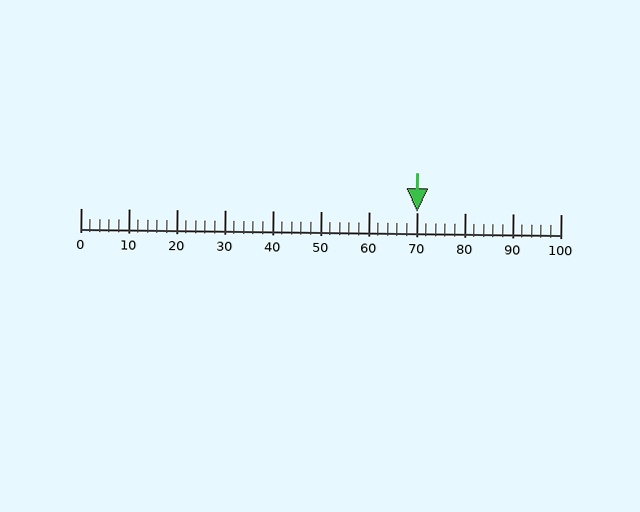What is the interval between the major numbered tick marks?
The major tick marks are spaced 10 units apart.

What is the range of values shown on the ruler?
The ruler shows values from 0 to 100.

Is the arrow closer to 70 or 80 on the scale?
The arrow is closer to 70.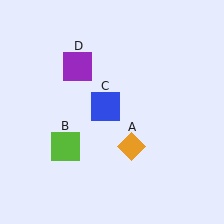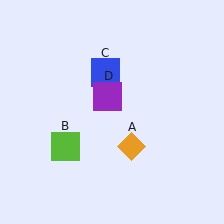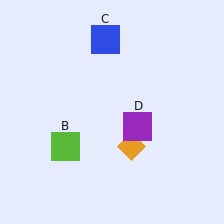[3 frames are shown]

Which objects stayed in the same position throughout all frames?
Orange diamond (object A) and lime square (object B) remained stationary.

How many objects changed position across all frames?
2 objects changed position: blue square (object C), purple square (object D).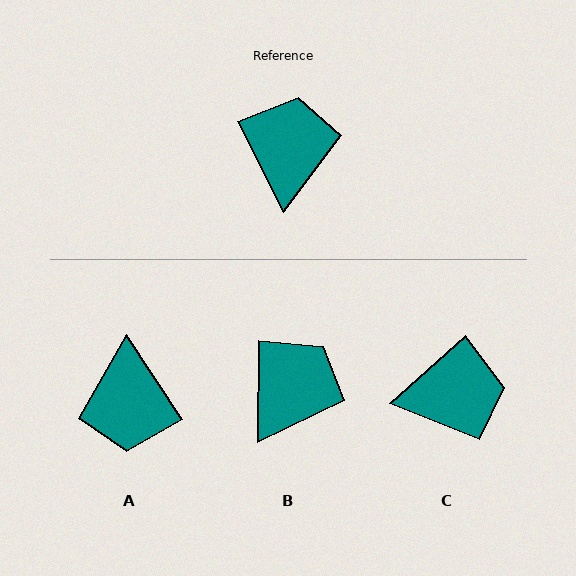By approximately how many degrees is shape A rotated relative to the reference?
Approximately 173 degrees clockwise.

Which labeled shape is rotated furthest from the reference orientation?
A, about 173 degrees away.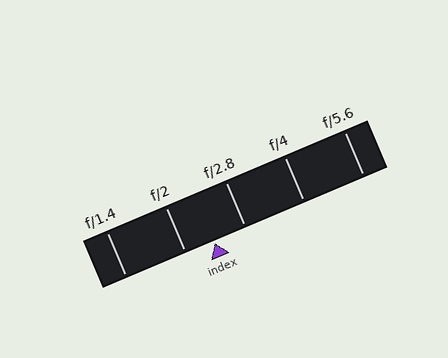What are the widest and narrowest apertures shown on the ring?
The widest aperture shown is f/1.4 and the narrowest is f/5.6.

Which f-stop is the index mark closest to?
The index mark is closest to f/2.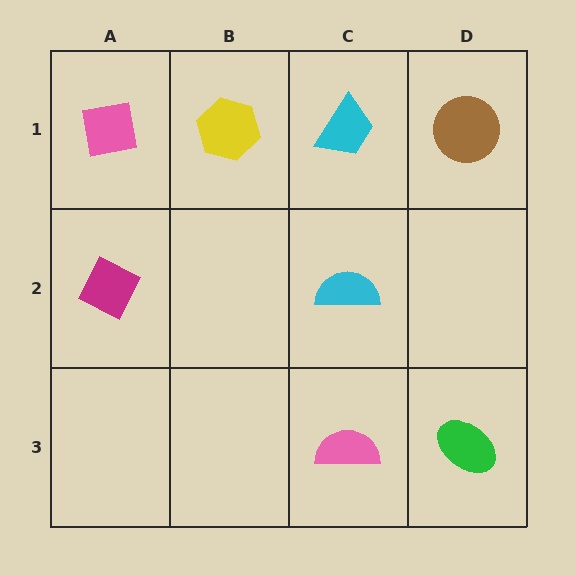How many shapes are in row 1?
4 shapes.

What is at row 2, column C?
A cyan semicircle.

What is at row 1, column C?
A cyan trapezoid.